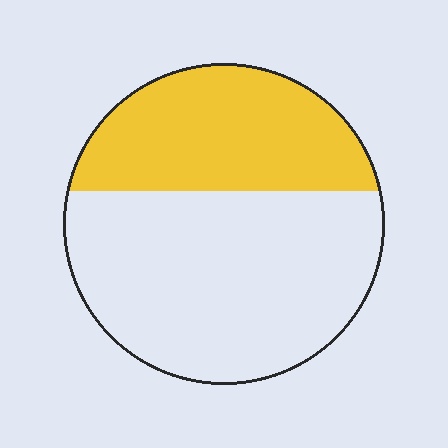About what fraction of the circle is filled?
About three eighths (3/8).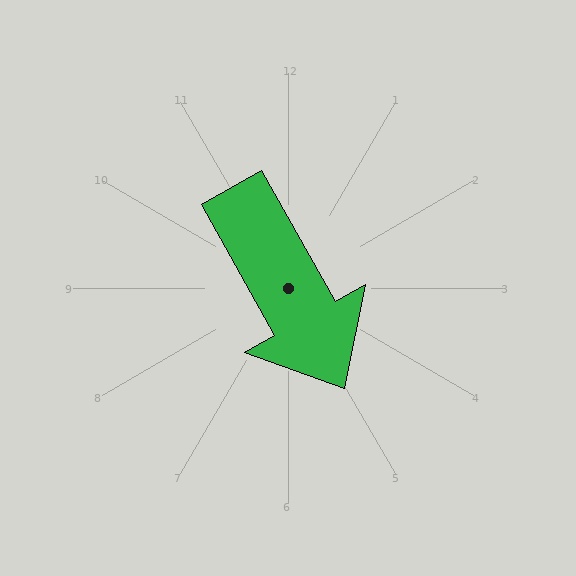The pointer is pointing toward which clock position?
Roughly 5 o'clock.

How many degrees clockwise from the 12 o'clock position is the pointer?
Approximately 151 degrees.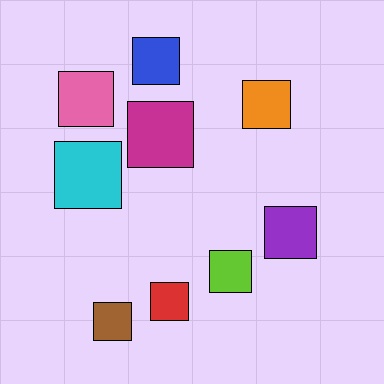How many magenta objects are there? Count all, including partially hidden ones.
There is 1 magenta object.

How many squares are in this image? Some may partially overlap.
There are 9 squares.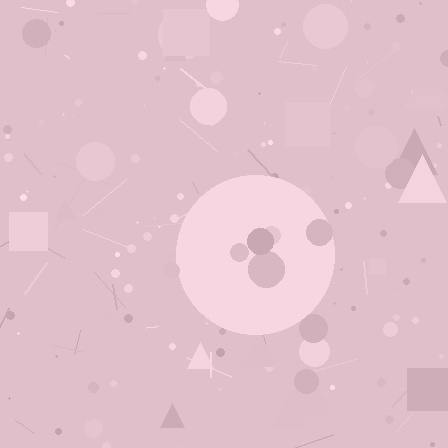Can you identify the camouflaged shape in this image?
The camouflaged shape is a circle.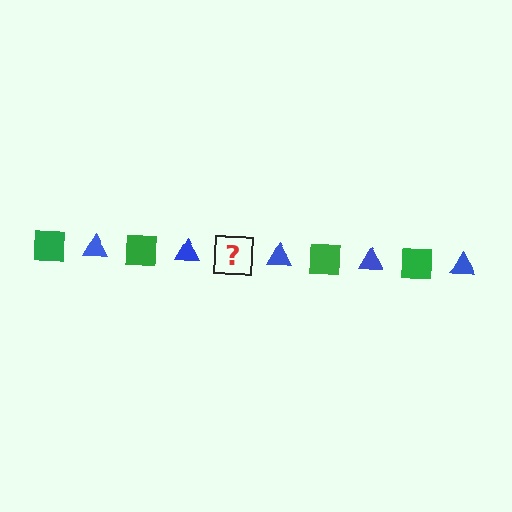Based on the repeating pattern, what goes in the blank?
The blank should be a green square.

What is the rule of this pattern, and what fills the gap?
The rule is that the pattern alternates between green square and blue triangle. The gap should be filled with a green square.